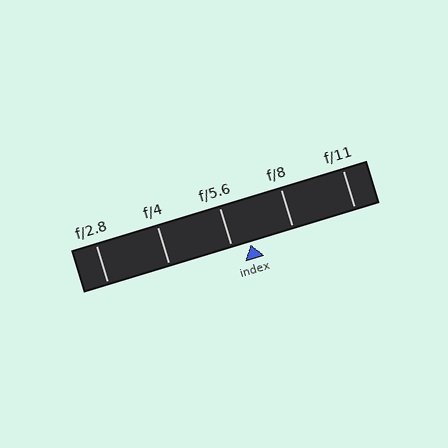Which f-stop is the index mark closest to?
The index mark is closest to f/5.6.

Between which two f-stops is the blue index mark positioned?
The index mark is between f/5.6 and f/8.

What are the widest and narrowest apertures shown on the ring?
The widest aperture shown is f/2.8 and the narrowest is f/11.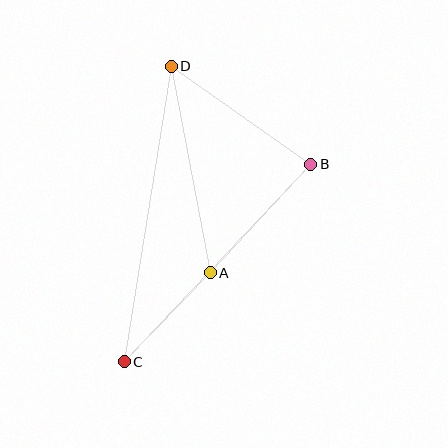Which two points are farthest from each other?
Points C and D are farthest from each other.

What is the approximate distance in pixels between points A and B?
The distance between A and B is approximately 148 pixels.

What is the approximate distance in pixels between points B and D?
The distance between B and D is approximately 171 pixels.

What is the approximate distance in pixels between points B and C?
The distance between B and C is approximately 272 pixels.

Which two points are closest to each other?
Points A and C are closest to each other.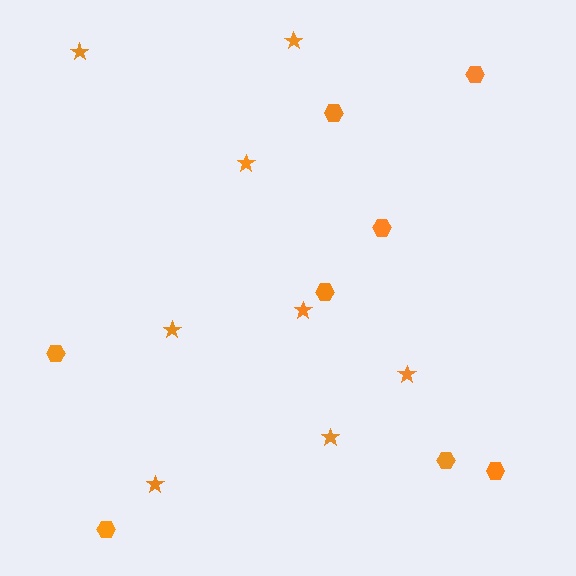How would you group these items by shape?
There are 2 groups: one group of hexagons (8) and one group of stars (8).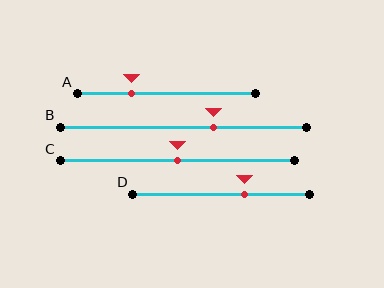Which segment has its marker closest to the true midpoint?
Segment C has its marker closest to the true midpoint.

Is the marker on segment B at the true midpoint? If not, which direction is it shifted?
No, the marker on segment B is shifted to the right by about 12% of the segment length.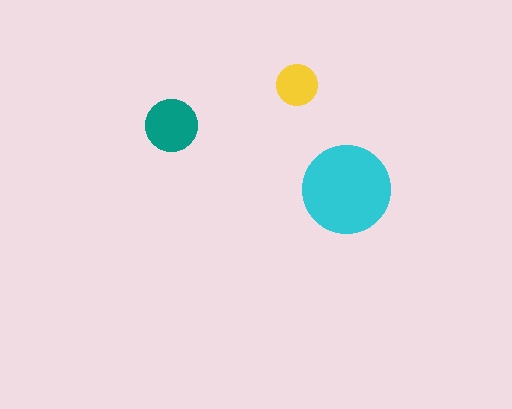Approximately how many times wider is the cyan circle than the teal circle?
About 1.5 times wider.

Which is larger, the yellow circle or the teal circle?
The teal one.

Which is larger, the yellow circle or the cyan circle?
The cyan one.